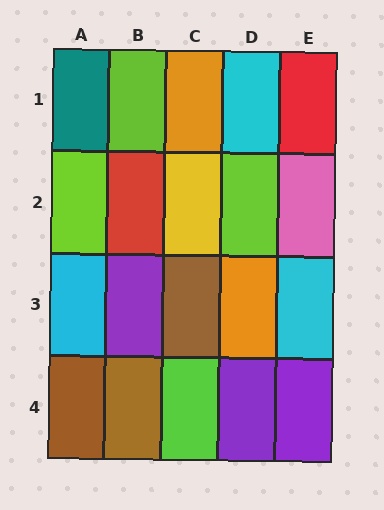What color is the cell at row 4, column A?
Brown.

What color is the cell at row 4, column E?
Purple.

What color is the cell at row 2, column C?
Yellow.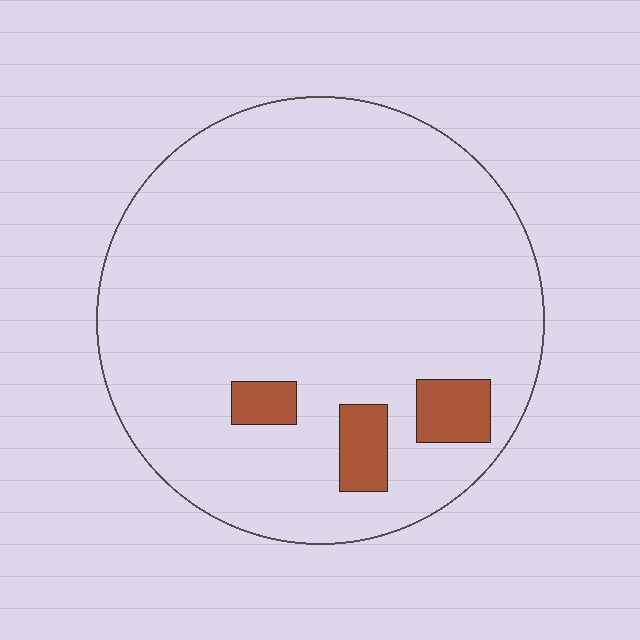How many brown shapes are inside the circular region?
3.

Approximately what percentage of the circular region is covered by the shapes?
Approximately 10%.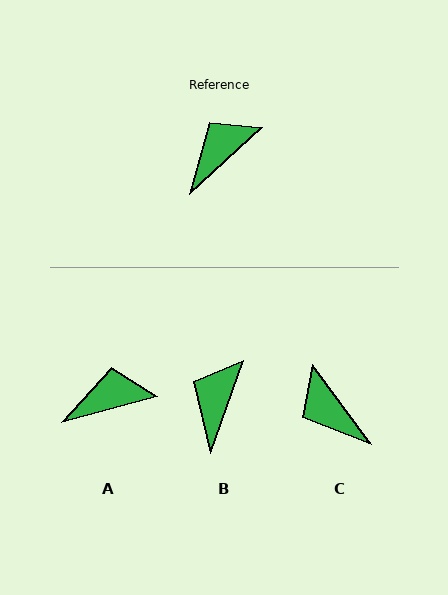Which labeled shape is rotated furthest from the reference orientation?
C, about 85 degrees away.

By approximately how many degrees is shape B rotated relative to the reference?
Approximately 28 degrees counter-clockwise.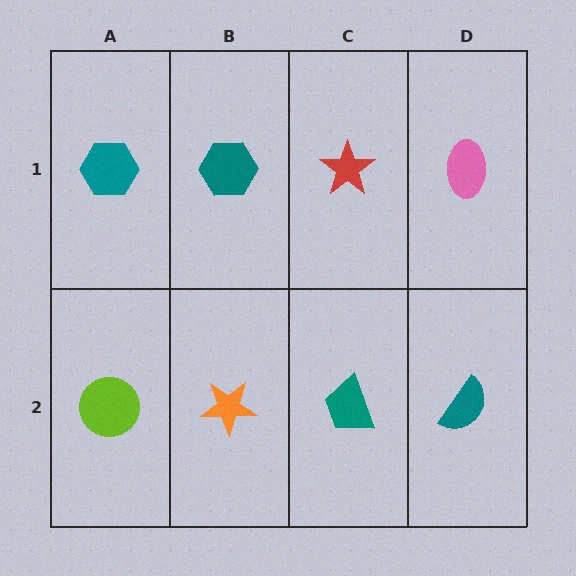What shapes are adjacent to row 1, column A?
A lime circle (row 2, column A), a teal hexagon (row 1, column B).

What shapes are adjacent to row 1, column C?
A teal trapezoid (row 2, column C), a teal hexagon (row 1, column B), a pink ellipse (row 1, column D).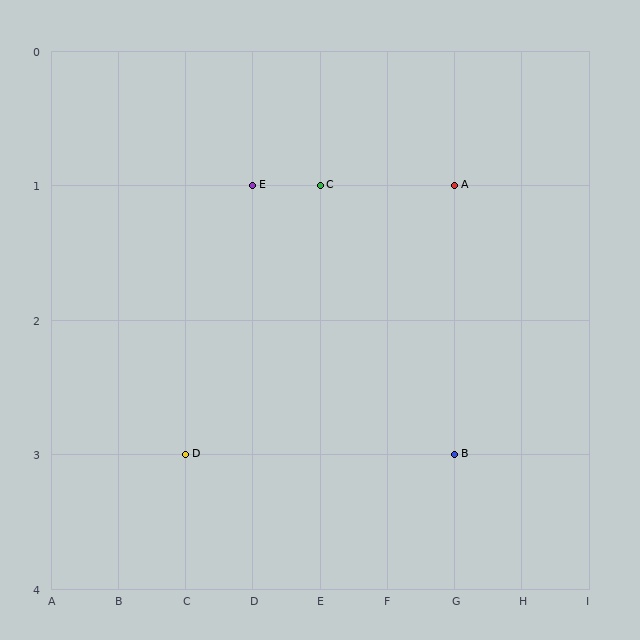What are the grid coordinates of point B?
Point B is at grid coordinates (G, 3).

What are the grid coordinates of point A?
Point A is at grid coordinates (G, 1).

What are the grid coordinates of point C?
Point C is at grid coordinates (E, 1).